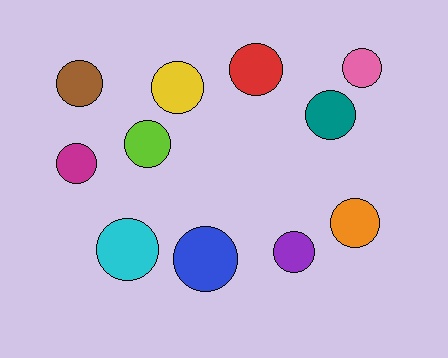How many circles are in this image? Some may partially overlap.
There are 11 circles.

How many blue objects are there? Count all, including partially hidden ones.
There is 1 blue object.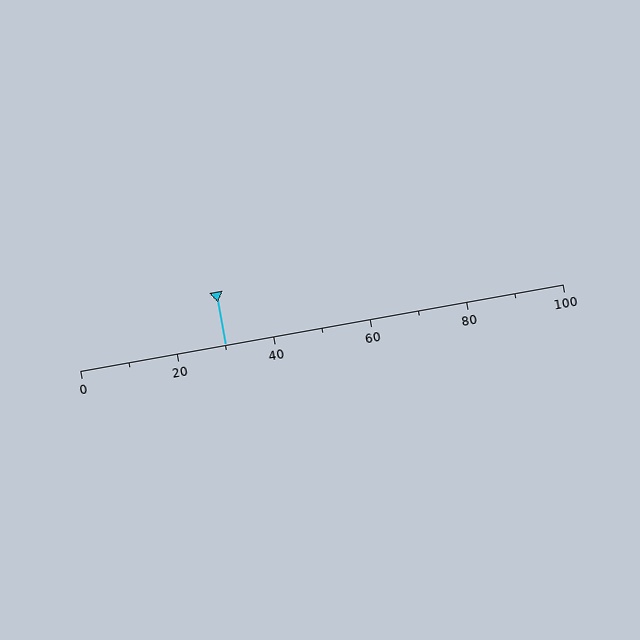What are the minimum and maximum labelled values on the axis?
The axis runs from 0 to 100.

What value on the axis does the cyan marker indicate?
The marker indicates approximately 30.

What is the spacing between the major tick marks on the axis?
The major ticks are spaced 20 apart.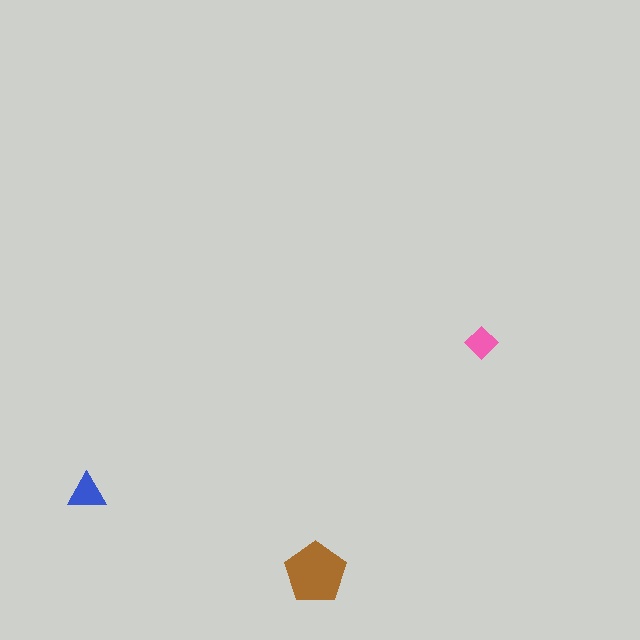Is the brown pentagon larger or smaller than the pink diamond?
Larger.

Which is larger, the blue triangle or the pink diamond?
The blue triangle.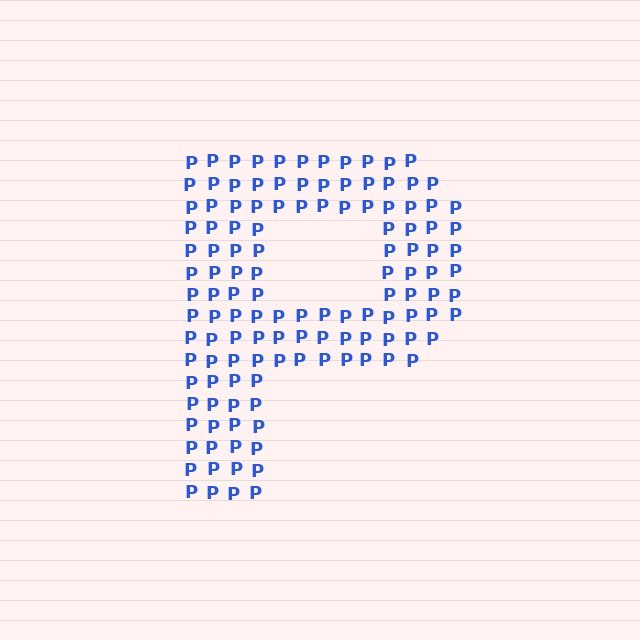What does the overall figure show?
The overall figure shows the letter P.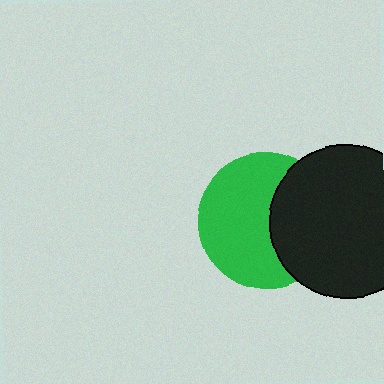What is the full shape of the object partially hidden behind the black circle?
The partially hidden object is a green circle.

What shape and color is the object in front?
The object in front is a black circle.